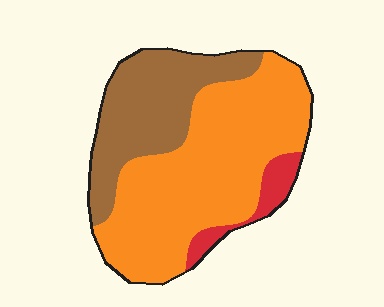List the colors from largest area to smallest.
From largest to smallest: orange, brown, red.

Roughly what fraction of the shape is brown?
Brown takes up about one third (1/3) of the shape.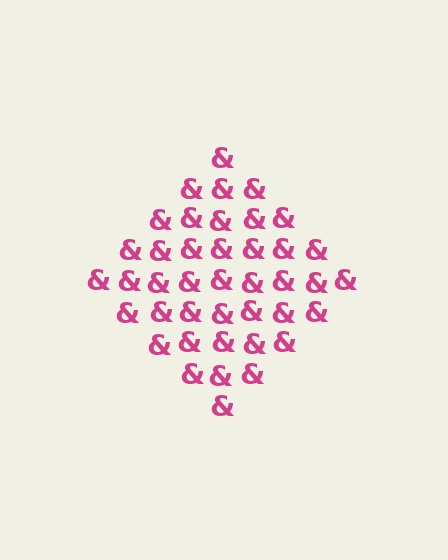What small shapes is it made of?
It is made of small ampersands.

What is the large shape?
The large shape is a diamond.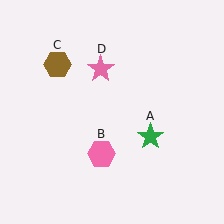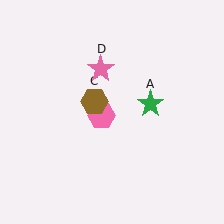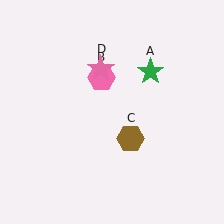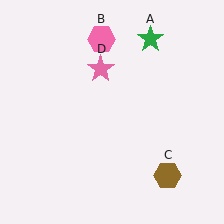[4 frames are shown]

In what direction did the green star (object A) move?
The green star (object A) moved up.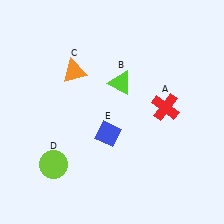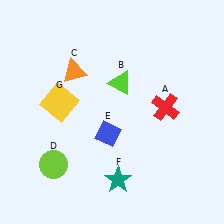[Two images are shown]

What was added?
A teal star (F), a yellow square (G) were added in Image 2.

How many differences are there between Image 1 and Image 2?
There are 2 differences between the two images.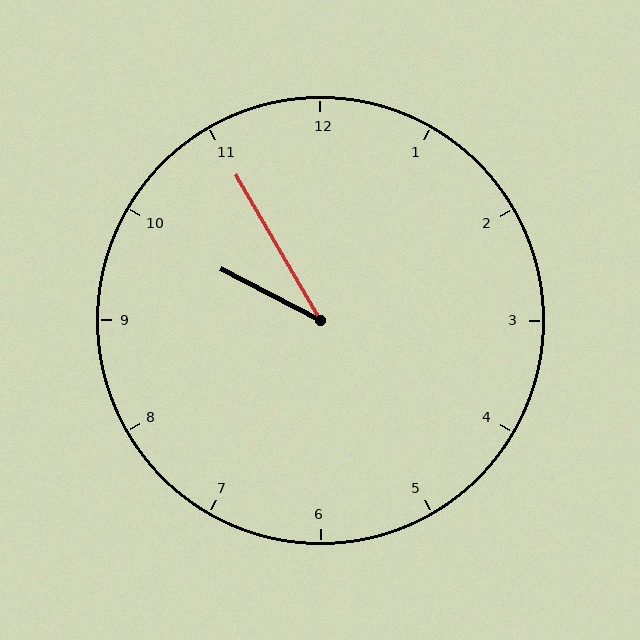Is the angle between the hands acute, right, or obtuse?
It is acute.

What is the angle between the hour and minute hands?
Approximately 32 degrees.